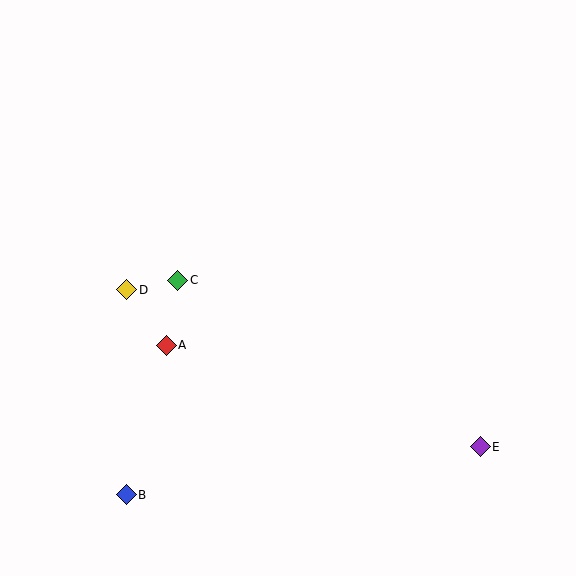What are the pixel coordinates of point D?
Point D is at (127, 290).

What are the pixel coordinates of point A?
Point A is at (166, 345).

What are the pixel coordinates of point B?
Point B is at (126, 495).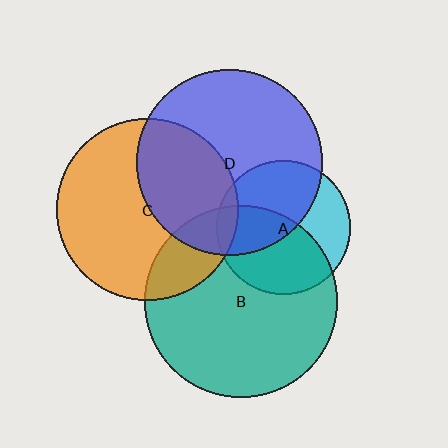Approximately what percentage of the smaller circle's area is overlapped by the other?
Approximately 15%.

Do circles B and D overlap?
Yes.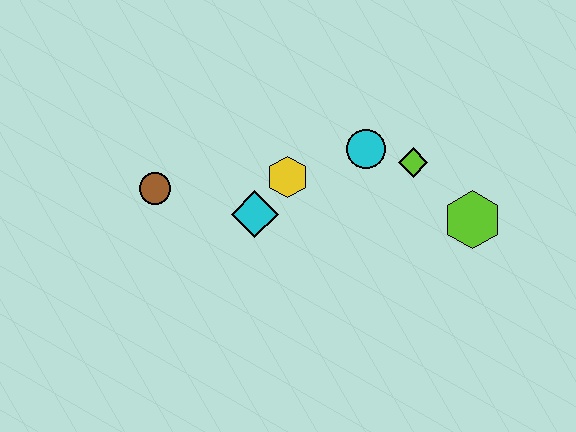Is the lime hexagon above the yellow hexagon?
No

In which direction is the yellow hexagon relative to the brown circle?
The yellow hexagon is to the right of the brown circle.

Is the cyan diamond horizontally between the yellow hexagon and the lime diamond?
No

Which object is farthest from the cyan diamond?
The lime hexagon is farthest from the cyan diamond.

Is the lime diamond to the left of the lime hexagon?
Yes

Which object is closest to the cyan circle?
The lime diamond is closest to the cyan circle.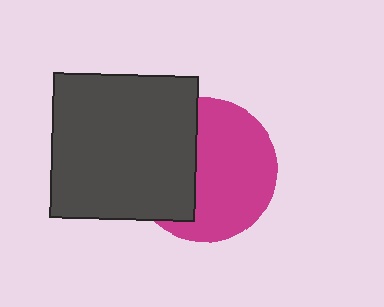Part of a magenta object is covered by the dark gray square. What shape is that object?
It is a circle.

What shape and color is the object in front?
The object in front is a dark gray square.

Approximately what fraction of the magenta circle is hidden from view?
Roughly 40% of the magenta circle is hidden behind the dark gray square.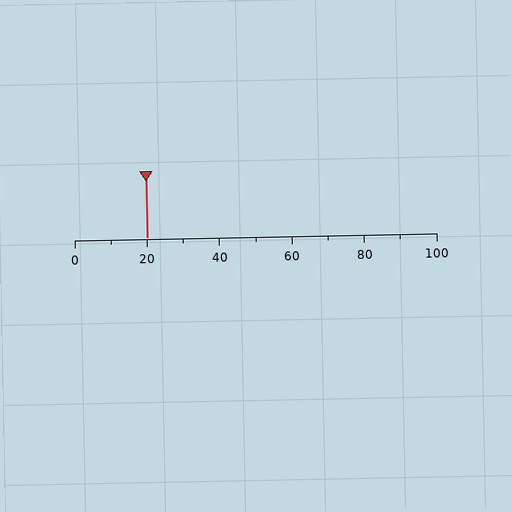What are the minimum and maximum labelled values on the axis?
The axis runs from 0 to 100.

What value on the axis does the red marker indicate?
The marker indicates approximately 20.